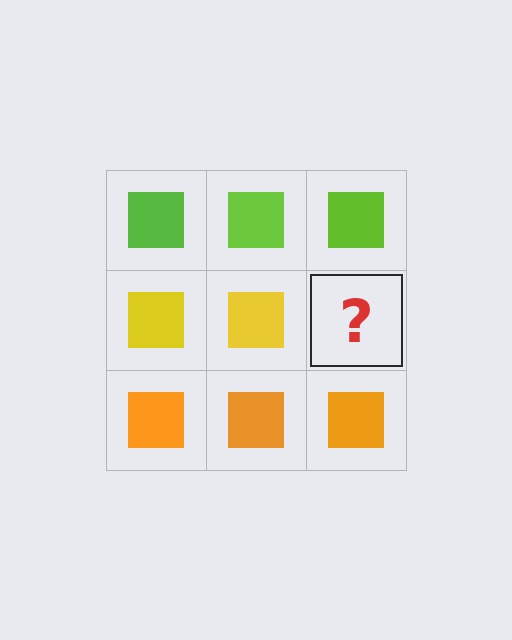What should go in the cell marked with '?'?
The missing cell should contain a yellow square.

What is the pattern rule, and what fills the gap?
The rule is that each row has a consistent color. The gap should be filled with a yellow square.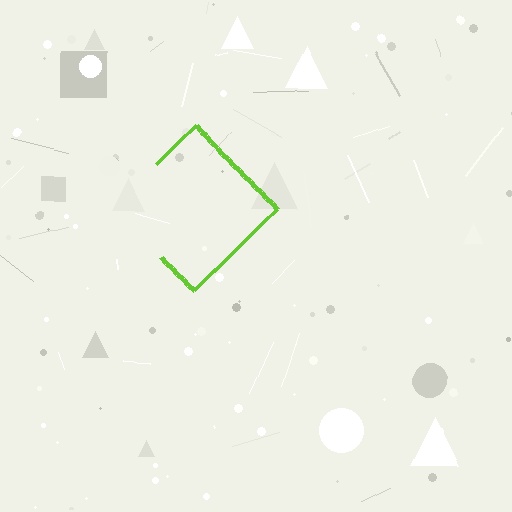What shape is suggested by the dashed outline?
The dashed outline suggests a diamond.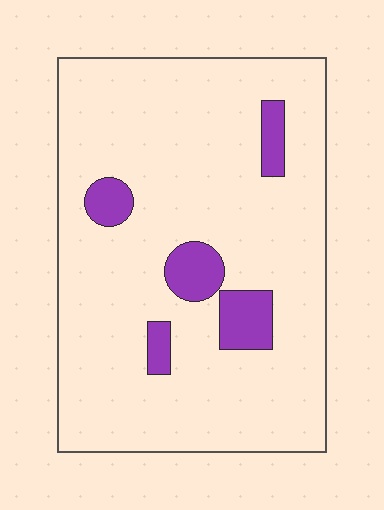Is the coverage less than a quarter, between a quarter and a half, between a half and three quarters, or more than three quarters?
Less than a quarter.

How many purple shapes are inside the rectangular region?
5.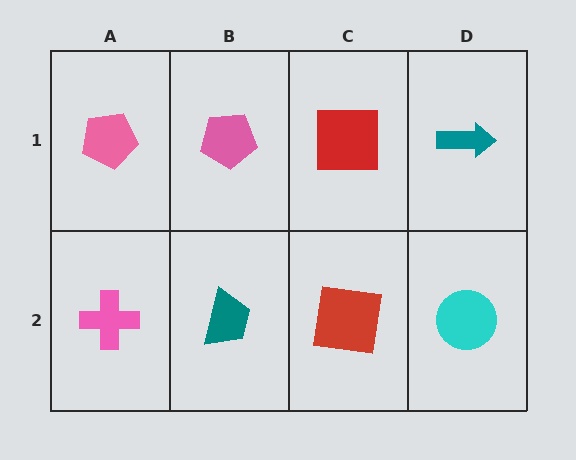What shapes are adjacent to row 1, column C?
A red square (row 2, column C), a pink pentagon (row 1, column B), a teal arrow (row 1, column D).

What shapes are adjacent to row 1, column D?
A cyan circle (row 2, column D), a red square (row 1, column C).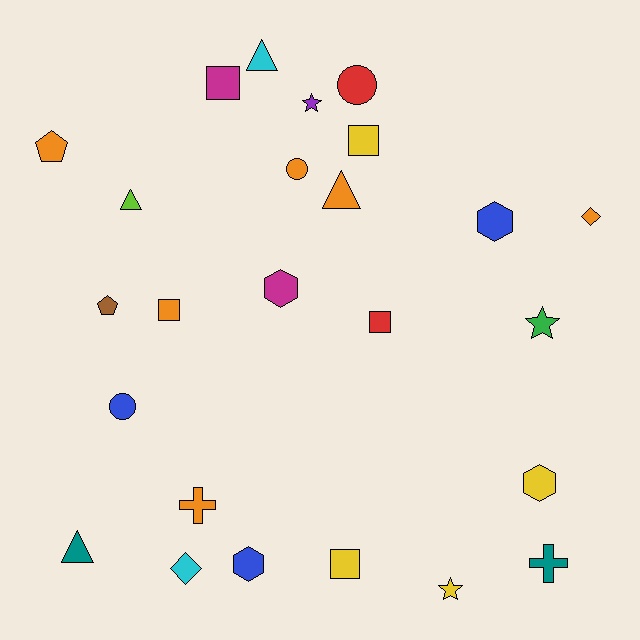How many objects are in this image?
There are 25 objects.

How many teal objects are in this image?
There are 2 teal objects.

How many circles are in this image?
There are 3 circles.